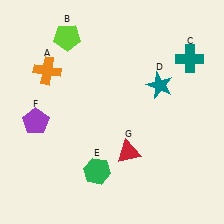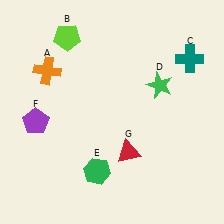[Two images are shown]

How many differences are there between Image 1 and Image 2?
There is 1 difference between the two images.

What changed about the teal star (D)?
In Image 1, D is teal. In Image 2, it changed to green.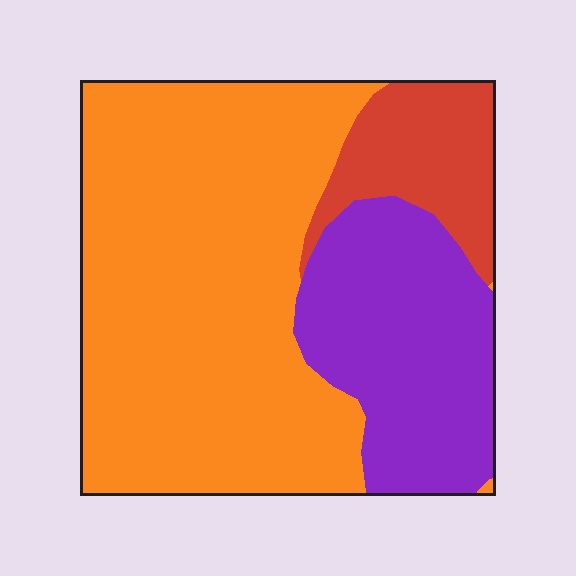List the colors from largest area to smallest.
From largest to smallest: orange, purple, red.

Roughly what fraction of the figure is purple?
Purple takes up about one quarter (1/4) of the figure.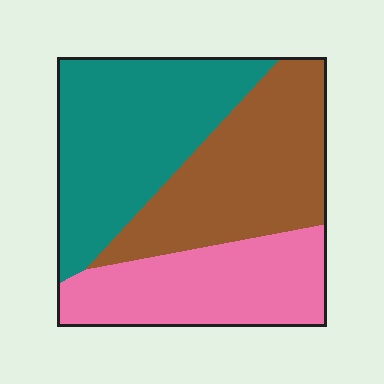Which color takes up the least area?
Pink, at roughly 30%.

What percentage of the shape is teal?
Teal covers 37% of the shape.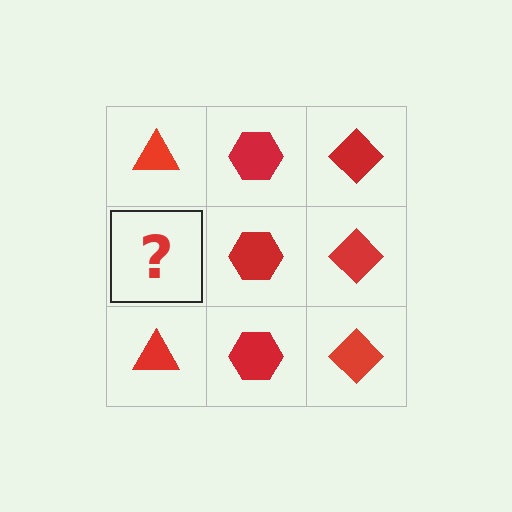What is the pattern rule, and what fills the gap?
The rule is that each column has a consistent shape. The gap should be filled with a red triangle.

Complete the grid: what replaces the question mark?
The question mark should be replaced with a red triangle.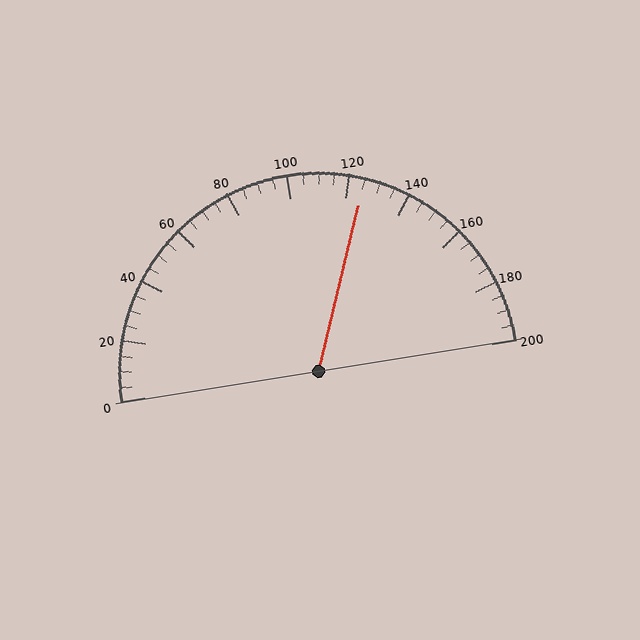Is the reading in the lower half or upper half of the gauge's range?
The reading is in the upper half of the range (0 to 200).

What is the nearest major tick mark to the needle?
The nearest major tick mark is 120.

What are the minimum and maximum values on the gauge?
The gauge ranges from 0 to 200.